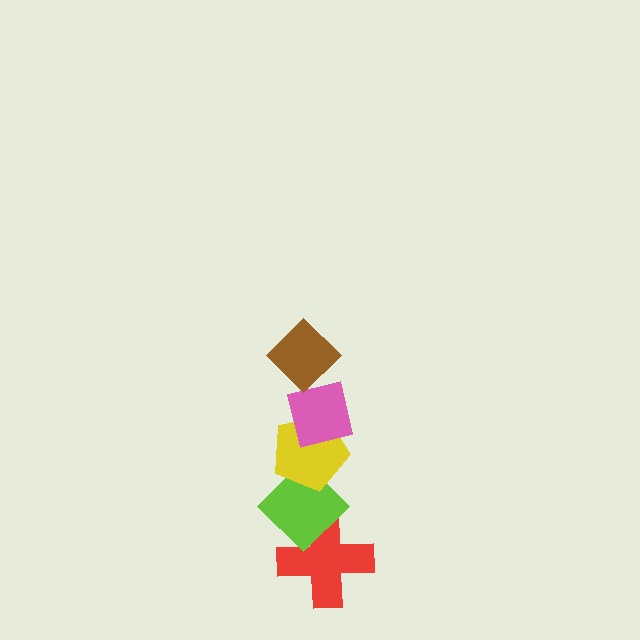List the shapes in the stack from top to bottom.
From top to bottom: the brown diamond, the pink square, the yellow pentagon, the lime diamond, the red cross.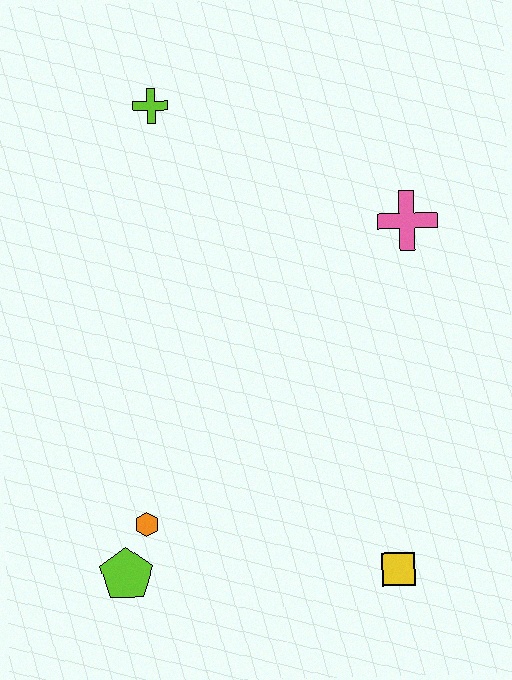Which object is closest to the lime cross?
The pink cross is closest to the lime cross.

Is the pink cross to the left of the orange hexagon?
No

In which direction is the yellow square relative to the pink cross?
The yellow square is below the pink cross.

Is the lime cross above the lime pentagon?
Yes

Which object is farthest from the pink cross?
The lime pentagon is farthest from the pink cross.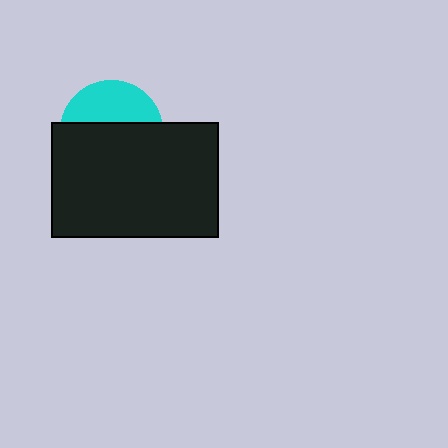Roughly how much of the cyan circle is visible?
A small part of it is visible (roughly 38%).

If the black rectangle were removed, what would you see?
You would see the complete cyan circle.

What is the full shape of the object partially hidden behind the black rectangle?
The partially hidden object is a cyan circle.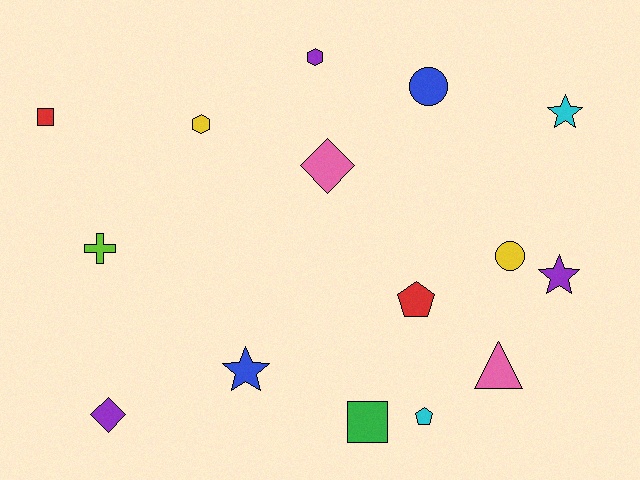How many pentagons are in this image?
There are 2 pentagons.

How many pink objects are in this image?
There are 2 pink objects.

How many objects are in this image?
There are 15 objects.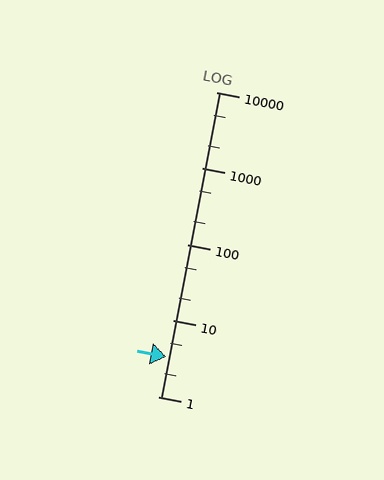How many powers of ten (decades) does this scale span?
The scale spans 4 decades, from 1 to 10000.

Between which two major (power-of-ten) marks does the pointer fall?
The pointer is between 1 and 10.